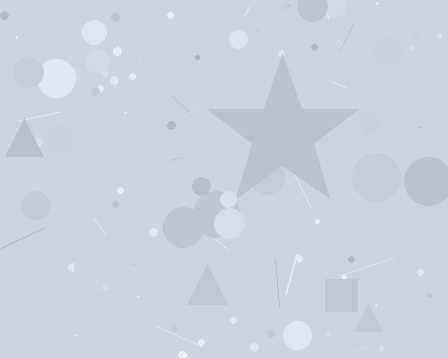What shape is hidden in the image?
A star is hidden in the image.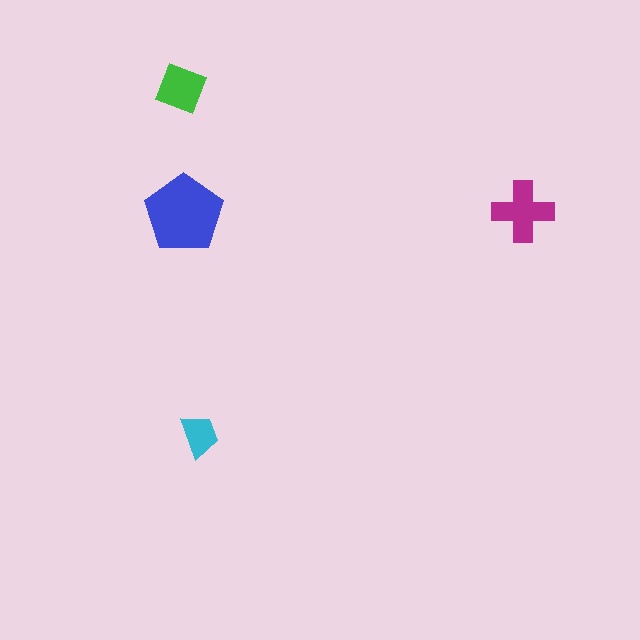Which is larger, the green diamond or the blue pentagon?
The blue pentagon.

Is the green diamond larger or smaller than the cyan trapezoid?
Larger.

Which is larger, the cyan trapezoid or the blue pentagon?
The blue pentagon.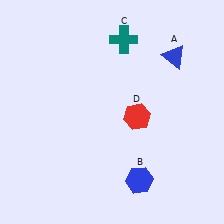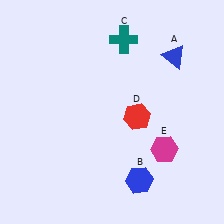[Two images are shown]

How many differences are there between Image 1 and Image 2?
There is 1 difference between the two images.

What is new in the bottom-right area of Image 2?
A magenta hexagon (E) was added in the bottom-right area of Image 2.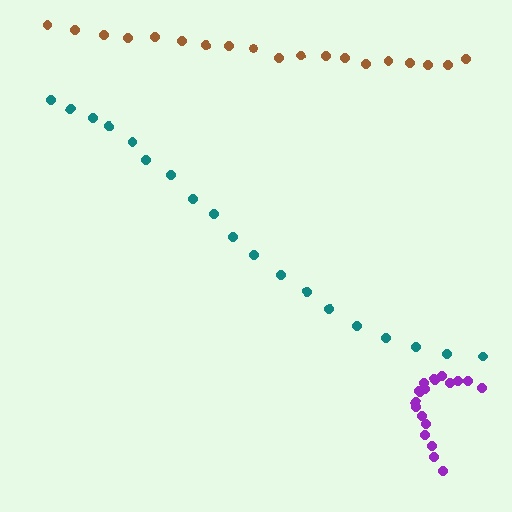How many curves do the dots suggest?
There are 3 distinct paths.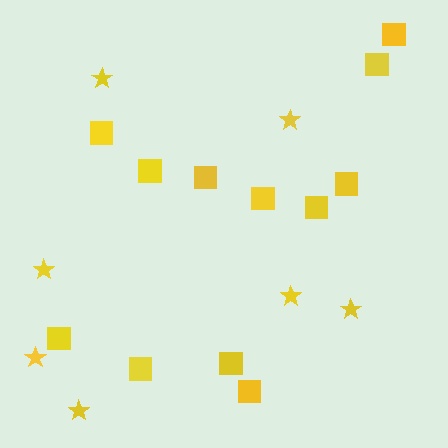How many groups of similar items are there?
There are 2 groups: one group of squares (12) and one group of stars (7).